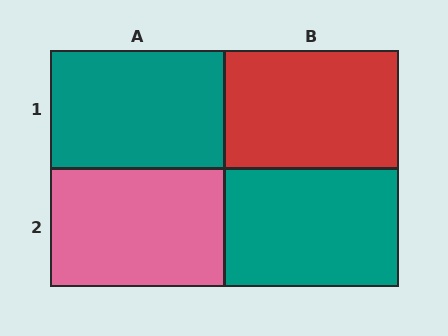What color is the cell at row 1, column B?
Red.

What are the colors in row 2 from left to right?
Pink, teal.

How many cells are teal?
2 cells are teal.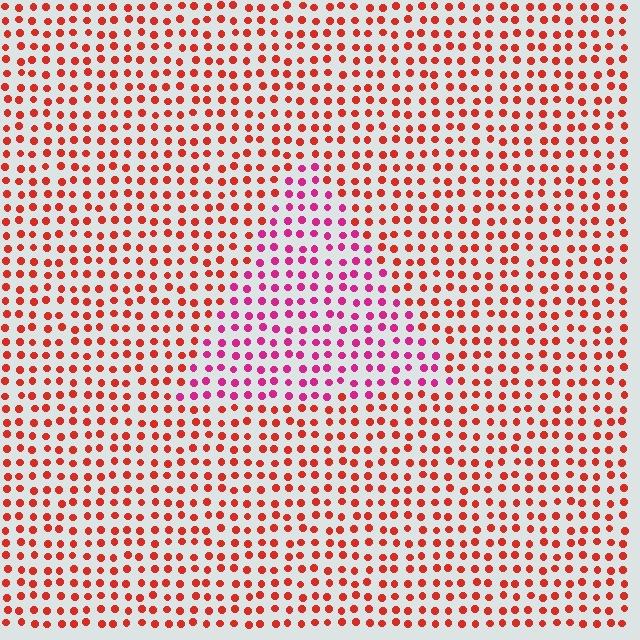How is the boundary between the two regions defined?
The boundary is defined purely by a slight shift in hue (about 39 degrees). Spacing, size, and orientation are identical on both sides.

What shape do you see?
I see a triangle.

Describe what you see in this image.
The image is filled with small red elements in a uniform arrangement. A triangle-shaped region is visible where the elements are tinted to a slightly different hue, forming a subtle color boundary.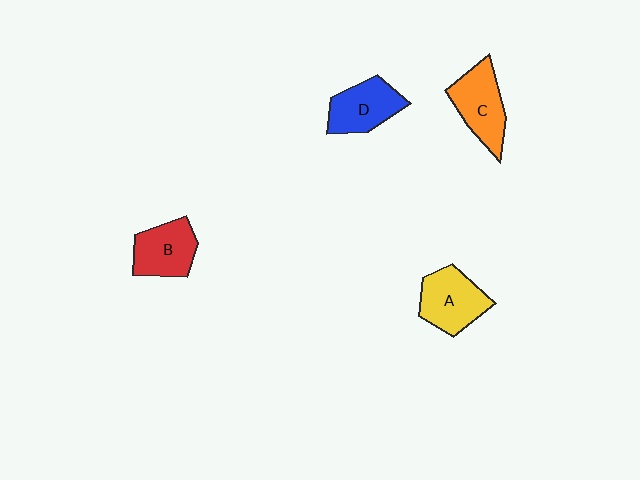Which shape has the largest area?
Shape A (yellow).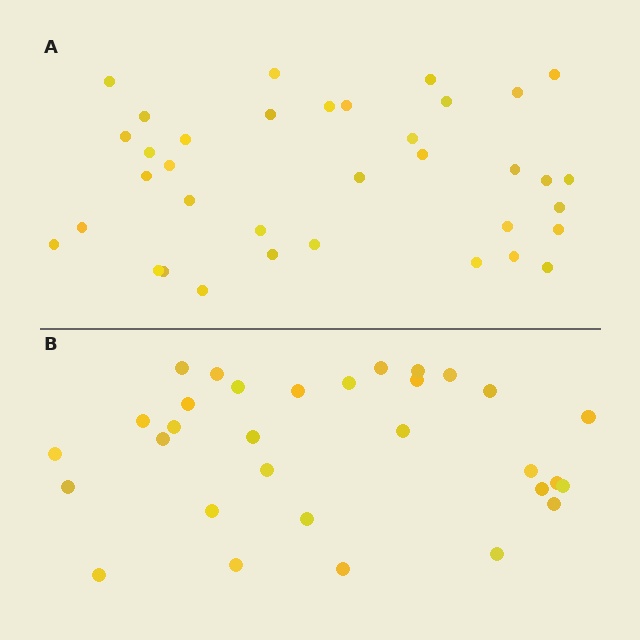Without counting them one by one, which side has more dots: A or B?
Region A (the top region) has more dots.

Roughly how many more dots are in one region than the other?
Region A has about 5 more dots than region B.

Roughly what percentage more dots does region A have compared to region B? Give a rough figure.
About 15% more.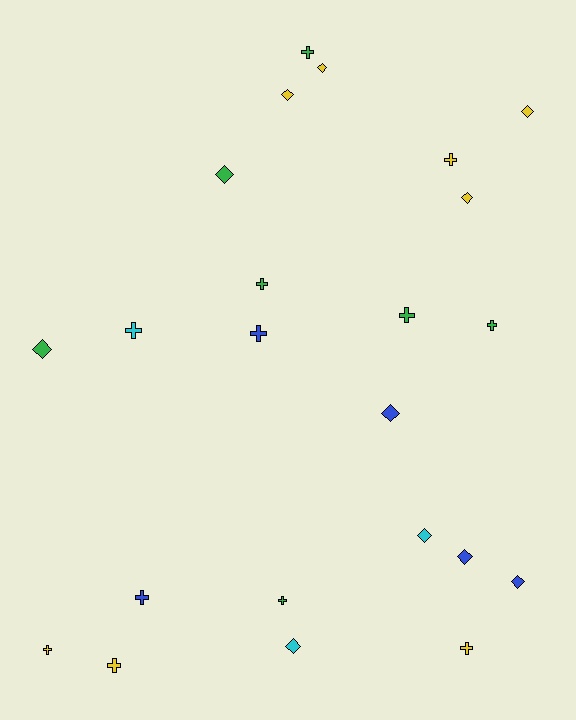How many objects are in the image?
There are 23 objects.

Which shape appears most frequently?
Cross, with 12 objects.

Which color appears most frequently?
Yellow, with 8 objects.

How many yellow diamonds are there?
There are 4 yellow diamonds.